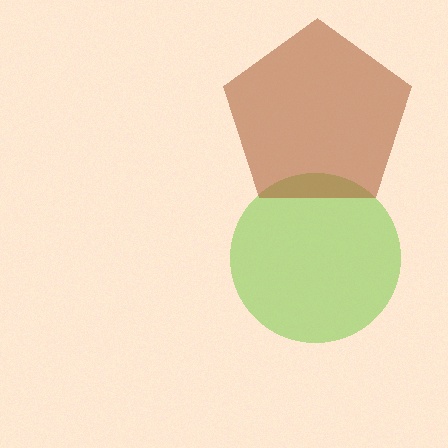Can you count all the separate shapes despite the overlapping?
Yes, there are 2 separate shapes.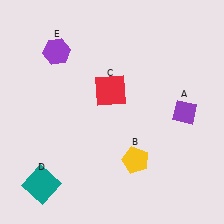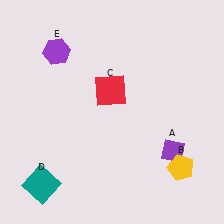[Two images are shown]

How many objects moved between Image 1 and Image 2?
2 objects moved between the two images.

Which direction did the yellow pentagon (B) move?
The yellow pentagon (B) moved right.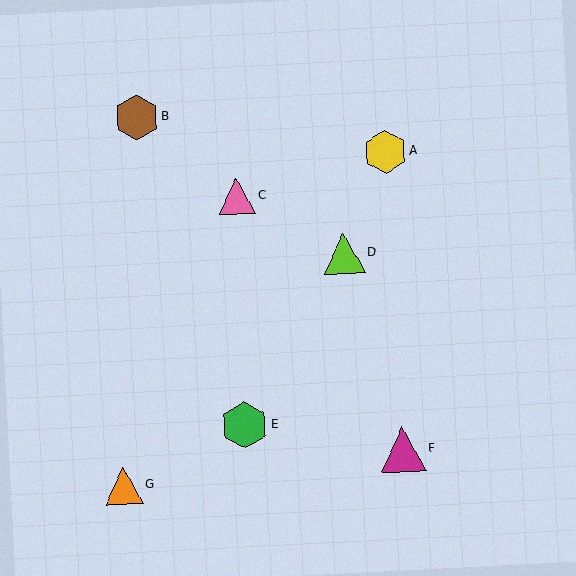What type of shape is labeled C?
Shape C is a pink triangle.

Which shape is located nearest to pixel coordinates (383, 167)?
The yellow hexagon (labeled A) at (385, 152) is nearest to that location.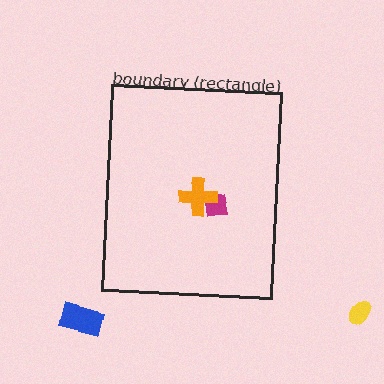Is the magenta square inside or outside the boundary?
Inside.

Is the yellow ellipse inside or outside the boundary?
Outside.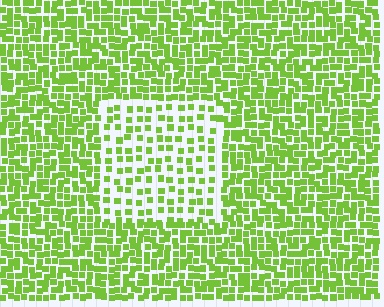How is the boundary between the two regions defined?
The boundary is defined by a change in element density (approximately 2.1x ratio). All elements are the same color, size, and shape.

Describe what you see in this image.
The image contains small lime elements arranged at two different densities. A rectangle-shaped region is visible where the elements are less densely packed than the surrounding area.